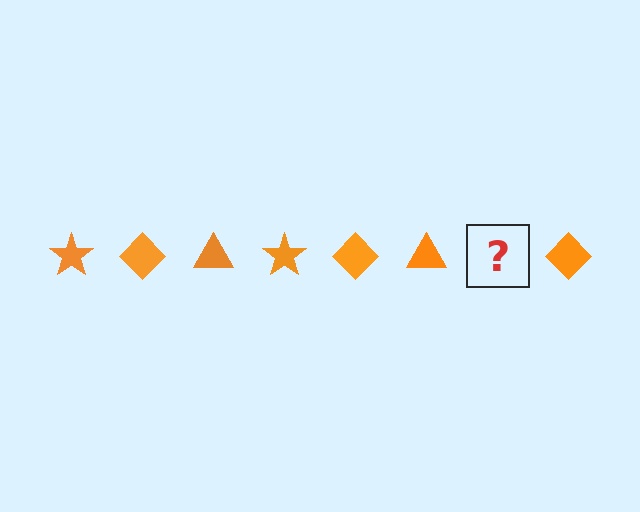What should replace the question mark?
The question mark should be replaced with an orange star.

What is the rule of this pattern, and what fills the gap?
The rule is that the pattern cycles through star, diamond, triangle shapes in orange. The gap should be filled with an orange star.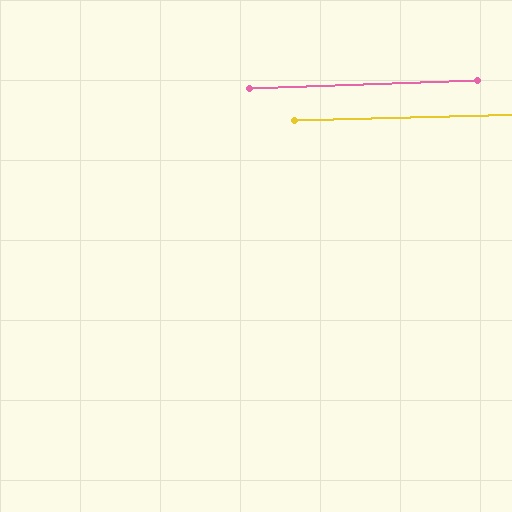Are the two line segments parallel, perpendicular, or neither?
Parallel — their directions differ by only 0.7°.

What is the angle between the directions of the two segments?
Approximately 1 degree.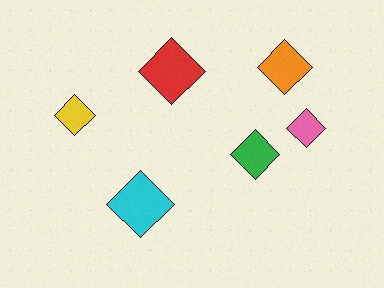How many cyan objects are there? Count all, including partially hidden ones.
There is 1 cyan object.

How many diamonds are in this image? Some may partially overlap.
There are 6 diamonds.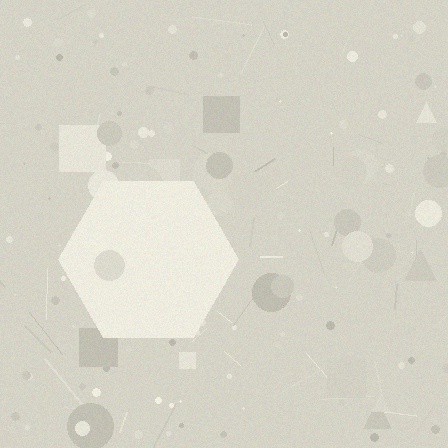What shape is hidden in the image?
A hexagon is hidden in the image.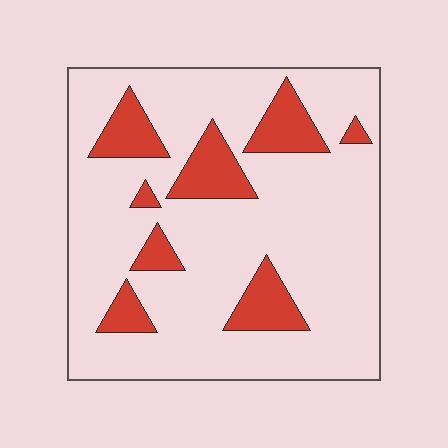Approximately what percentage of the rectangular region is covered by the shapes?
Approximately 20%.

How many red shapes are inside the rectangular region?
8.